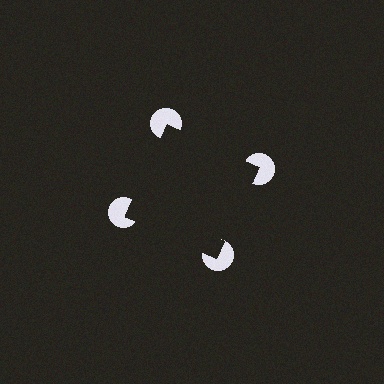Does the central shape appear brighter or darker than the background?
It typically appears slightly darker than the background, even though no actual brightness change is drawn.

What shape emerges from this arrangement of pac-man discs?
An illusory square — its edges are inferred from the aligned wedge cuts in the pac-man discs, not physically drawn.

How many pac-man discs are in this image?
There are 4 — one at each vertex of the illusory square.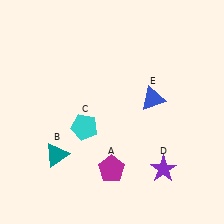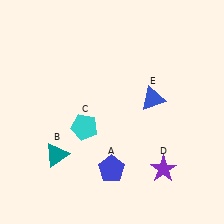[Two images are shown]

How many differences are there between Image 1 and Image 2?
There is 1 difference between the two images.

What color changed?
The pentagon (A) changed from magenta in Image 1 to blue in Image 2.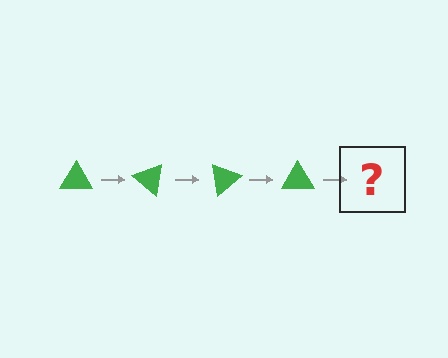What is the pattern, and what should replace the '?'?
The pattern is that the triangle rotates 40 degrees each step. The '?' should be a green triangle rotated 160 degrees.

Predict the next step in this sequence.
The next step is a green triangle rotated 160 degrees.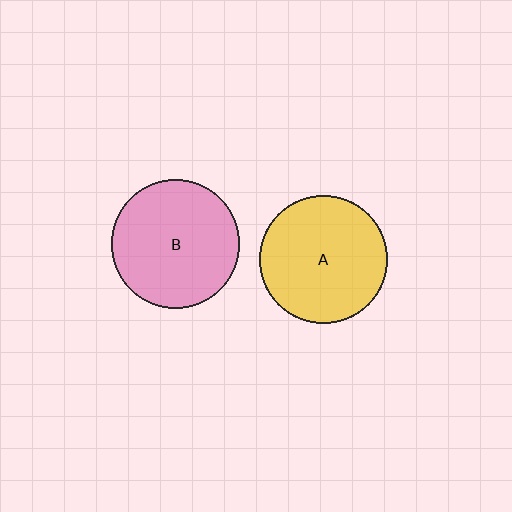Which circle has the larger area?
Circle B (pink).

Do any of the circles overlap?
No, none of the circles overlap.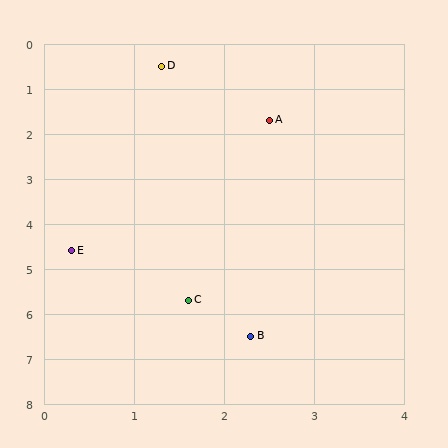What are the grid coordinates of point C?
Point C is at approximately (1.6, 5.7).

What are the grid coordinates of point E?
Point E is at approximately (0.3, 4.6).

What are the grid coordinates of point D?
Point D is at approximately (1.3, 0.5).